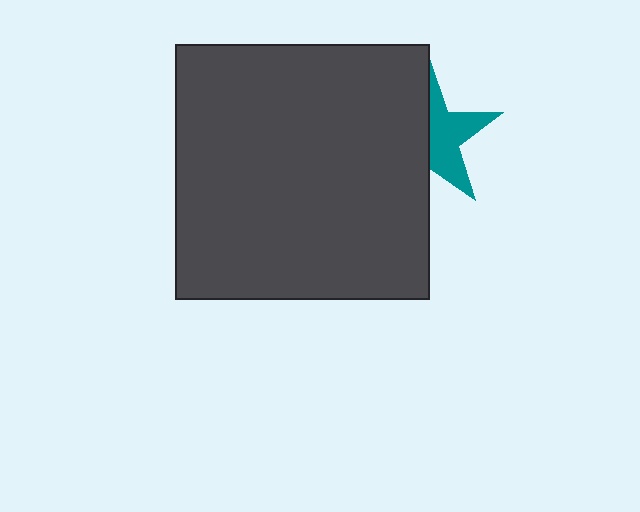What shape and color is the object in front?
The object in front is a dark gray square.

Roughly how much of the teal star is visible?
About half of it is visible (roughly 49%).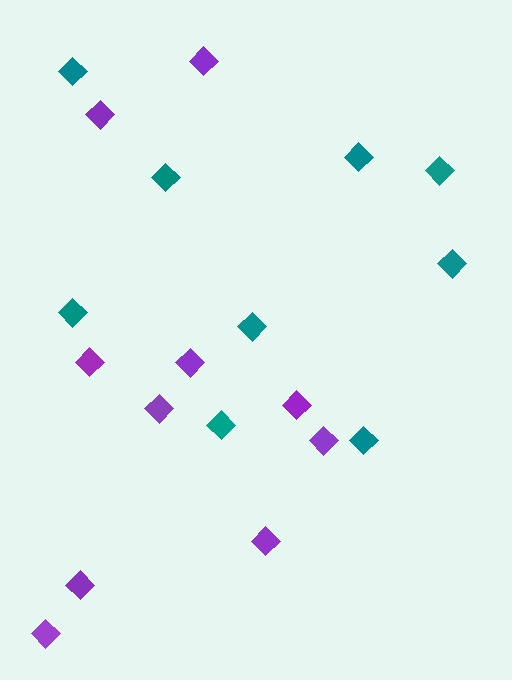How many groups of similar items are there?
There are 2 groups: one group of teal diamonds (9) and one group of purple diamonds (10).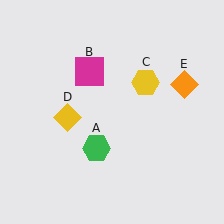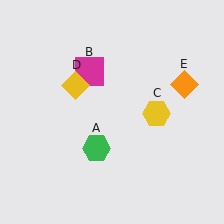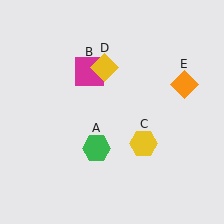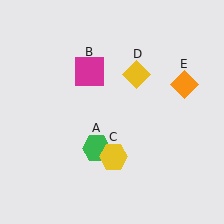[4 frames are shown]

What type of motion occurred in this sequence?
The yellow hexagon (object C), yellow diamond (object D) rotated clockwise around the center of the scene.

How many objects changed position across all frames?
2 objects changed position: yellow hexagon (object C), yellow diamond (object D).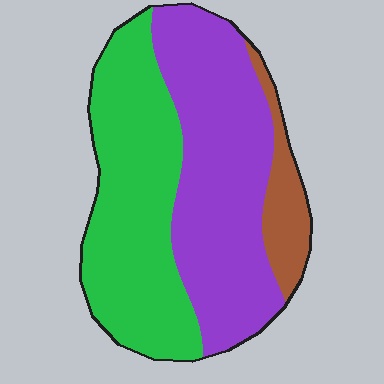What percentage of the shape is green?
Green covers about 45% of the shape.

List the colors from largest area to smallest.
From largest to smallest: purple, green, brown.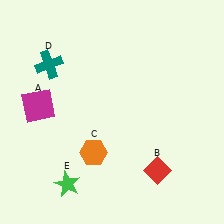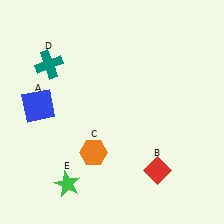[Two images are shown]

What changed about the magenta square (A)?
In Image 1, A is magenta. In Image 2, it changed to blue.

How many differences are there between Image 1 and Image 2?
There is 1 difference between the two images.